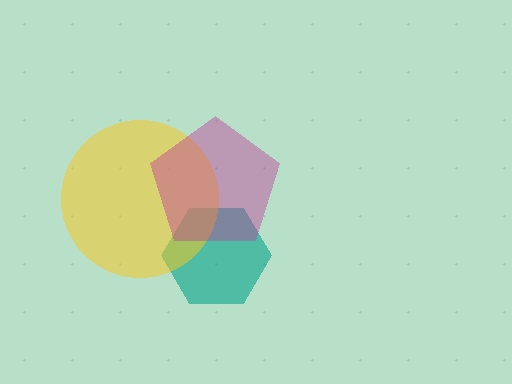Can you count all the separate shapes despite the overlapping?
Yes, there are 3 separate shapes.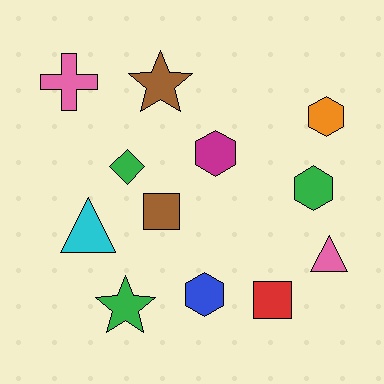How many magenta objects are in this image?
There is 1 magenta object.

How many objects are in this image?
There are 12 objects.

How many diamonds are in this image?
There is 1 diamond.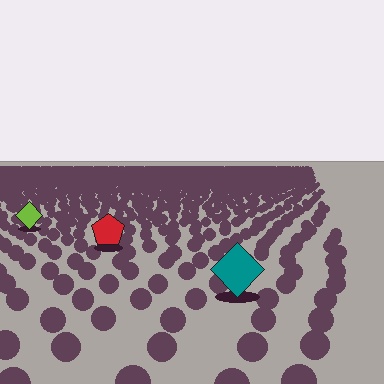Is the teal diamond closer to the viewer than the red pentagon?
Yes. The teal diamond is closer — you can tell from the texture gradient: the ground texture is coarser near it.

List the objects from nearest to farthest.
From nearest to farthest: the teal diamond, the red pentagon, the lime diamond.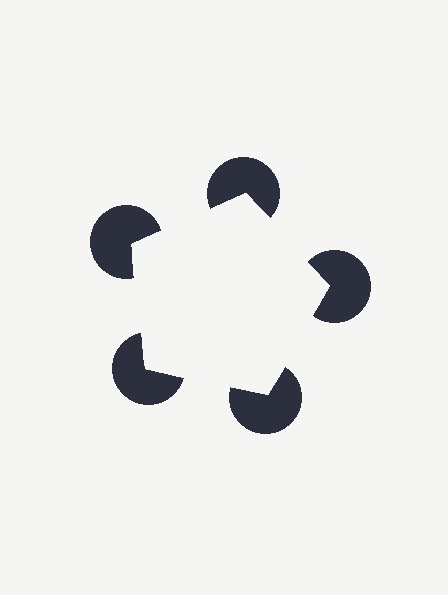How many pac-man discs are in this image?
There are 5 — one at each vertex of the illusory pentagon.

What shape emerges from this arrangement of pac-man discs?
An illusory pentagon — its edges are inferred from the aligned wedge cuts in the pac-man discs, not physically drawn.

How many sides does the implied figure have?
5 sides.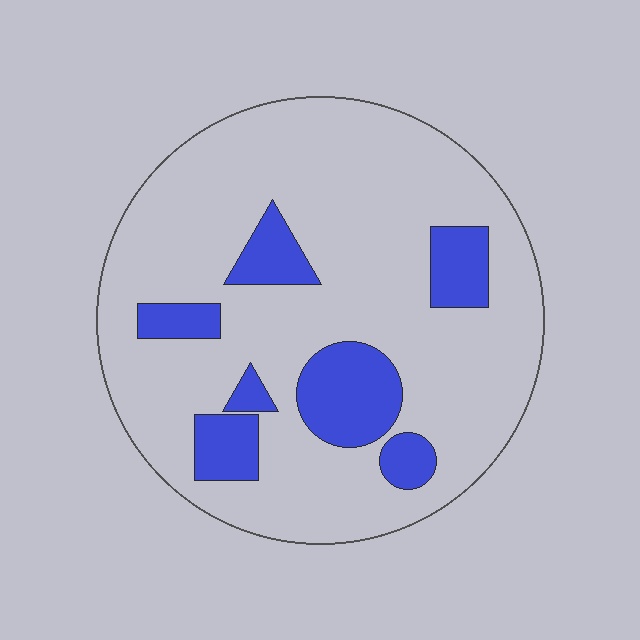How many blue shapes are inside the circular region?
7.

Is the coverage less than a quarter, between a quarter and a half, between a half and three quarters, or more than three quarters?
Less than a quarter.